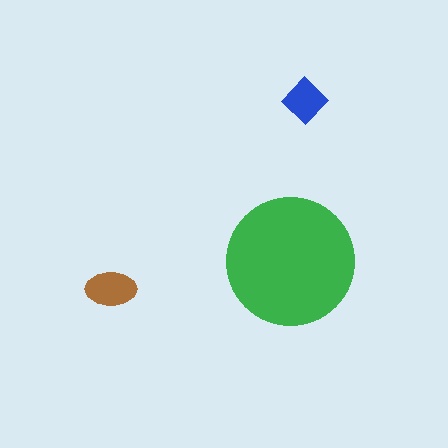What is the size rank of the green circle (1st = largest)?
1st.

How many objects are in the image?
There are 3 objects in the image.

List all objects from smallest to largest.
The blue diamond, the brown ellipse, the green circle.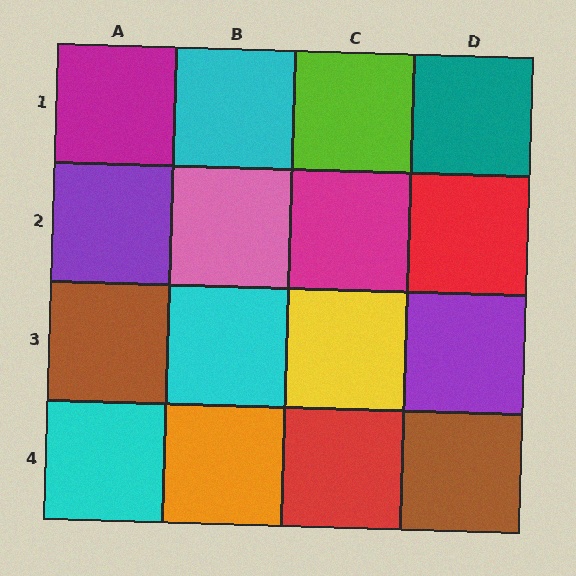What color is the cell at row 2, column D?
Red.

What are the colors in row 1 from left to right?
Magenta, cyan, lime, teal.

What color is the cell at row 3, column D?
Purple.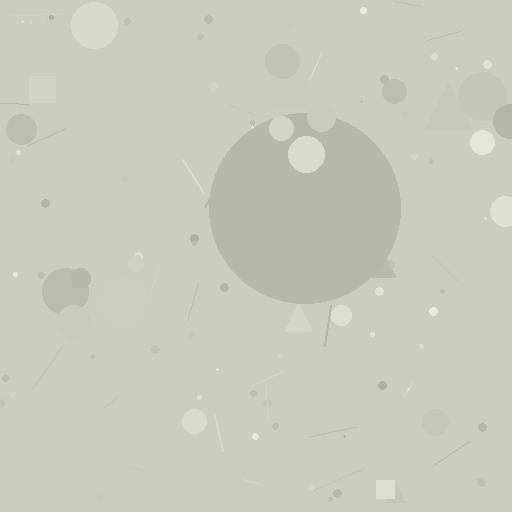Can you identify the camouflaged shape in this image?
The camouflaged shape is a circle.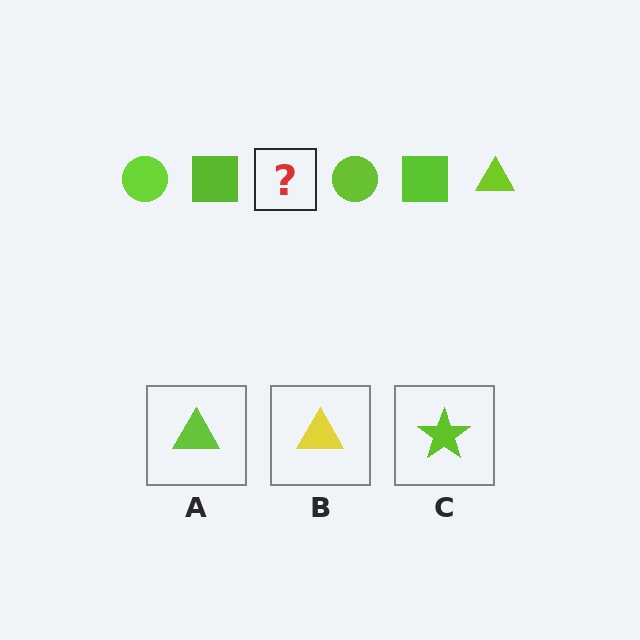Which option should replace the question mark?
Option A.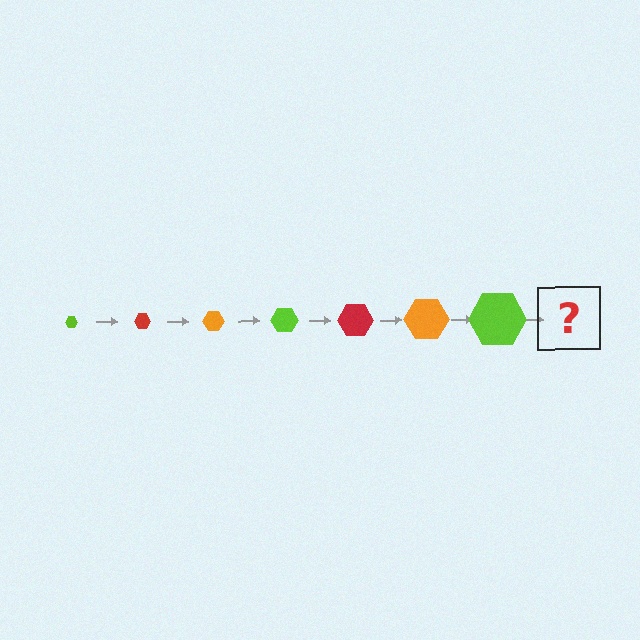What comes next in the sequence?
The next element should be a red hexagon, larger than the previous one.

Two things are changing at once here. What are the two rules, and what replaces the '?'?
The two rules are that the hexagon grows larger each step and the color cycles through lime, red, and orange. The '?' should be a red hexagon, larger than the previous one.